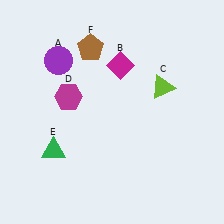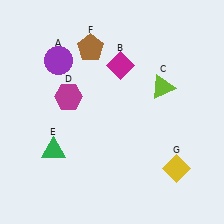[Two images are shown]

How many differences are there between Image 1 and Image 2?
There is 1 difference between the two images.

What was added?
A yellow diamond (G) was added in Image 2.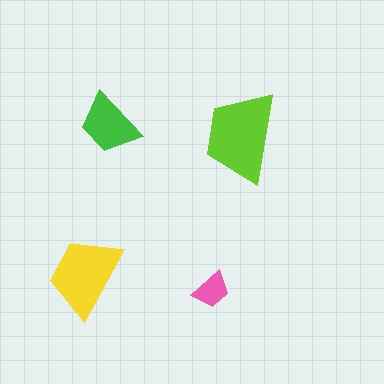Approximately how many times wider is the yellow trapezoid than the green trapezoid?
About 1.5 times wider.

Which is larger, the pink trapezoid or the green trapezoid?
The green one.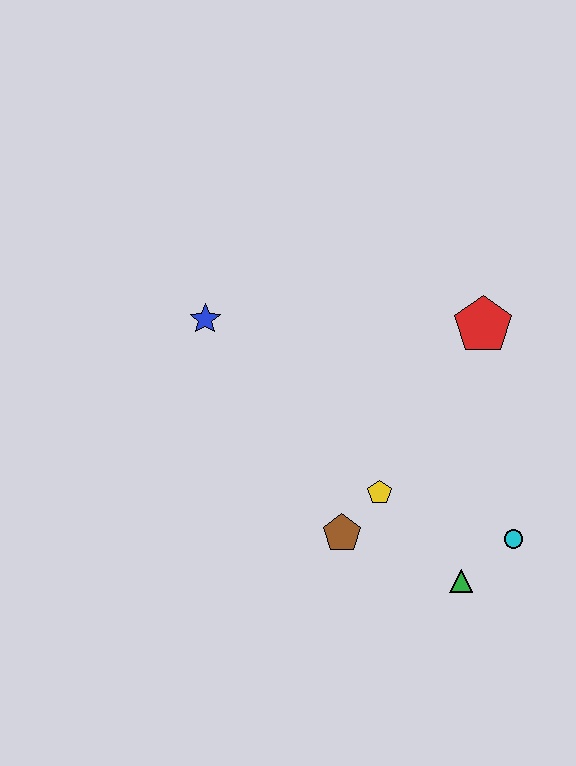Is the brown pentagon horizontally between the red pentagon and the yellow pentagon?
No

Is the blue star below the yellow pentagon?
No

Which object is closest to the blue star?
The yellow pentagon is closest to the blue star.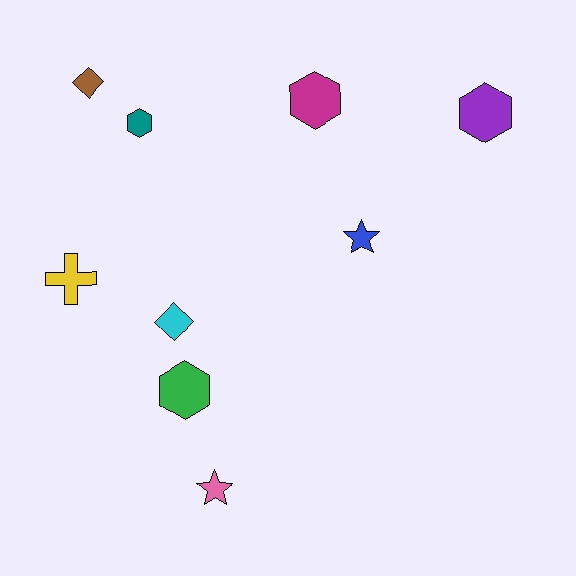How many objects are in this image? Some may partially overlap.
There are 9 objects.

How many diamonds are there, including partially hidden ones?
There are 2 diamonds.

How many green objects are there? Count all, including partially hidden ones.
There is 1 green object.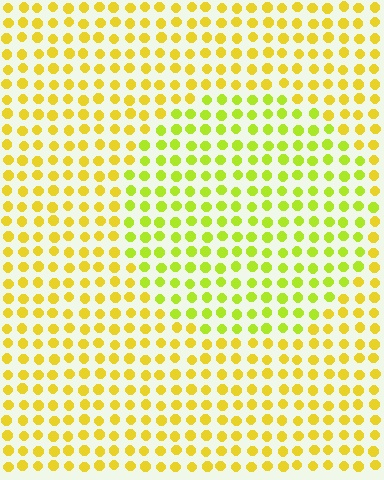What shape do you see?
I see a circle.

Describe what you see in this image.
The image is filled with small yellow elements in a uniform arrangement. A circle-shaped region is visible where the elements are tinted to a slightly different hue, forming a subtle color boundary.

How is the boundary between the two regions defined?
The boundary is defined purely by a slight shift in hue (about 27 degrees). Spacing, size, and orientation are identical on both sides.